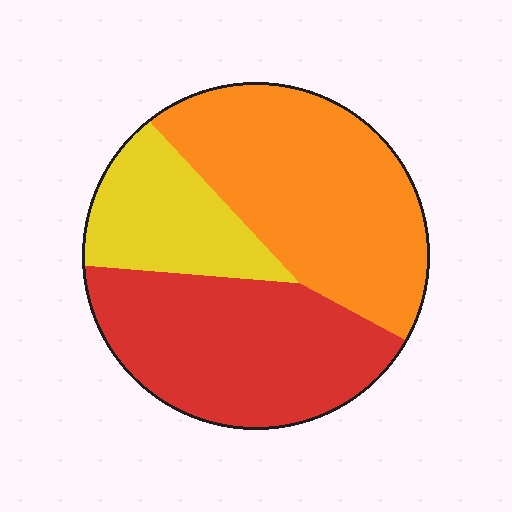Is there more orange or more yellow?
Orange.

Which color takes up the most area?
Orange, at roughly 40%.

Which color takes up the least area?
Yellow, at roughly 20%.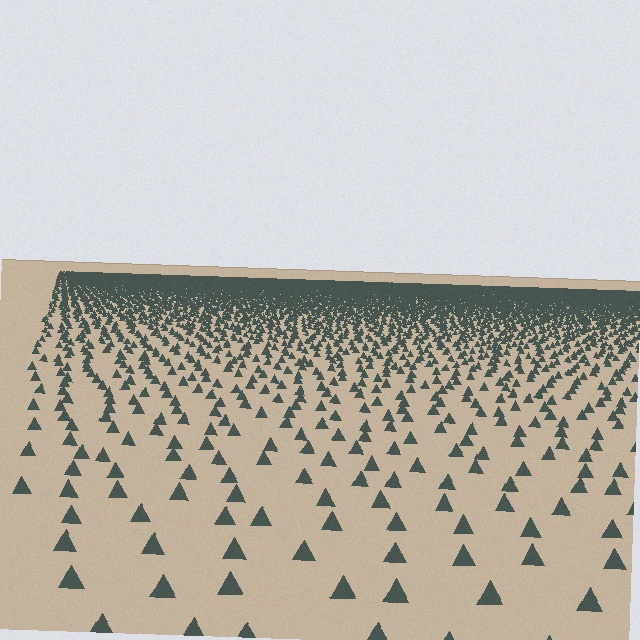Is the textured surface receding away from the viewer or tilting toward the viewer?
The surface is receding away from the viewer. Texture elements get smaller and denser toward the top.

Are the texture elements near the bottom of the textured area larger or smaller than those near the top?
Larger. Near the bottom, elements are closer to the viewer and appear at a bigger on-screen size.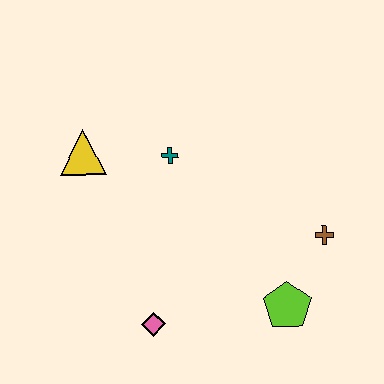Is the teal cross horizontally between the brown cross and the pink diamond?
Yes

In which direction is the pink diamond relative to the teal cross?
The pink diamond is below the teal cross.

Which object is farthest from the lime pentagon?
The yellow triangle is farthest from the lime pentagon.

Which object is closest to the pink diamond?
The lime pentagon is closest to the pink diamond.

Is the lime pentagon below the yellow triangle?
Yes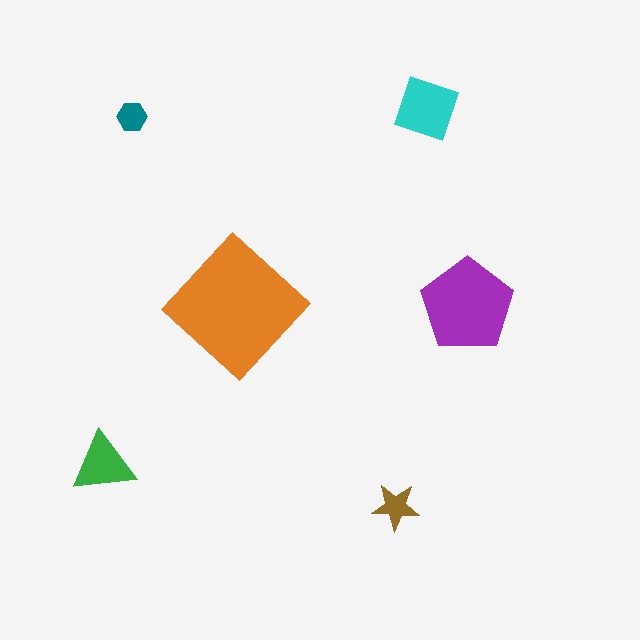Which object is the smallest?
The teal hexagon.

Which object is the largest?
The orange diamond.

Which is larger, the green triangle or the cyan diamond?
The cyan diamond.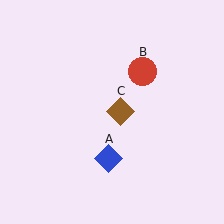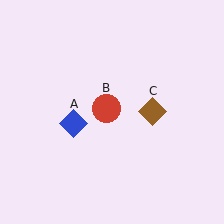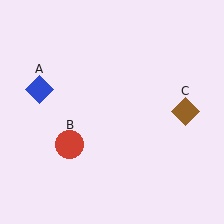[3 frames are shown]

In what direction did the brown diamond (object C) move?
The brown diamond (object C) moved right.